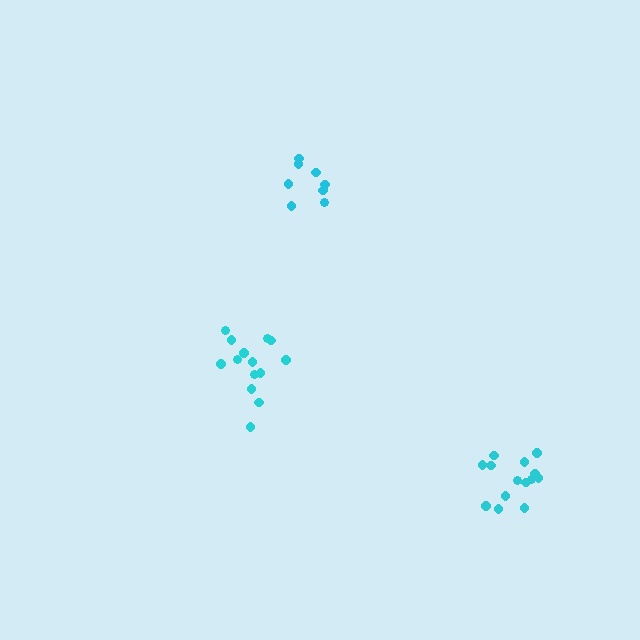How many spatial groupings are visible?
There are 3 spatial groupings.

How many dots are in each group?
Group 1: 14 dots, Group 2: 14 dots, Group 3: 9 dots (37 total).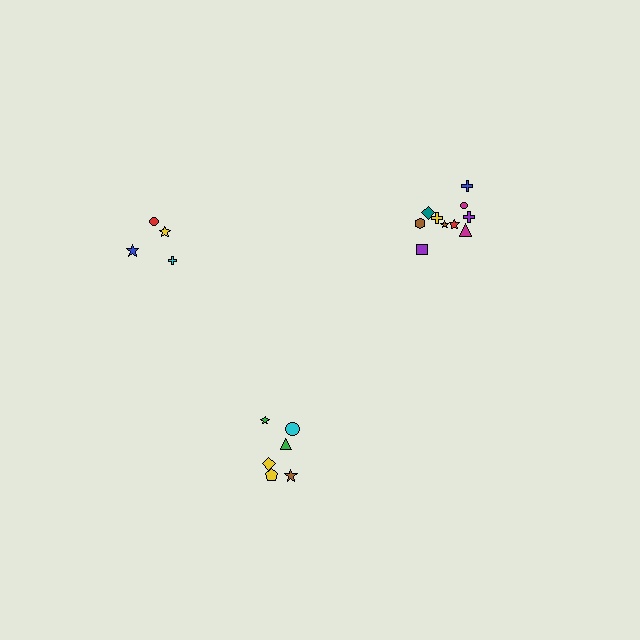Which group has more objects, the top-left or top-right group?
The top-right group.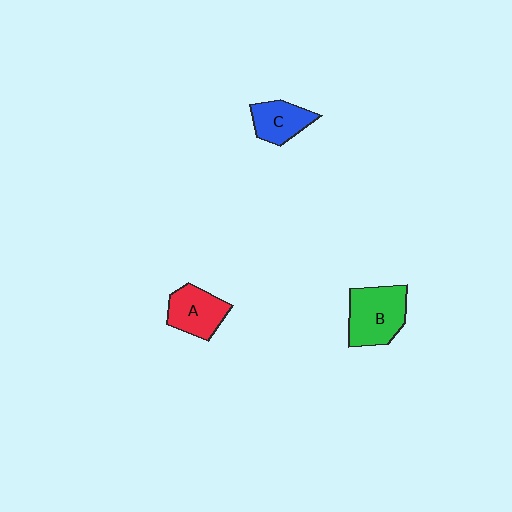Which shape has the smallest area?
Shape C (blue).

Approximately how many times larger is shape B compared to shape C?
Approximately 1.6 times.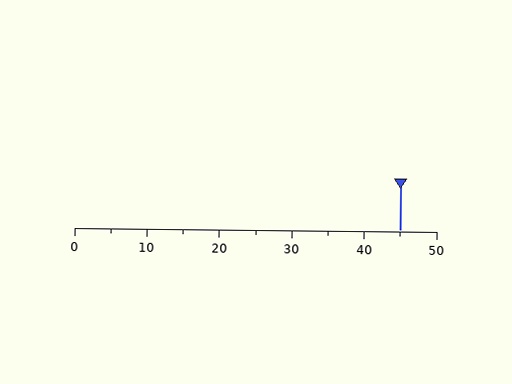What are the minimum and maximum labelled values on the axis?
The axis runs from 0 to 50.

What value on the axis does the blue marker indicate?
The marker indicates approximately 45.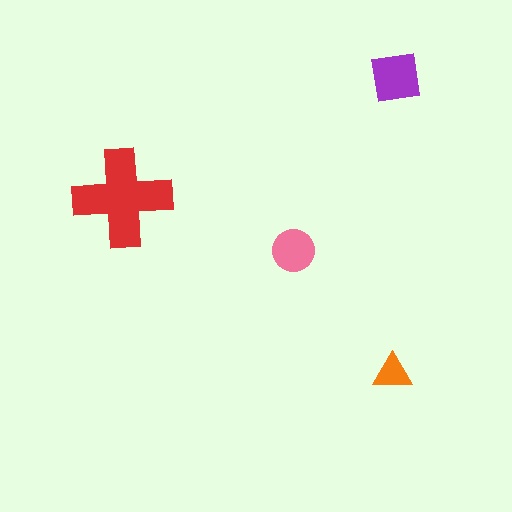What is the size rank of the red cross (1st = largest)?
1st.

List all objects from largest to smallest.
The red cross, the purple square, the pink circle, the orange triangle.